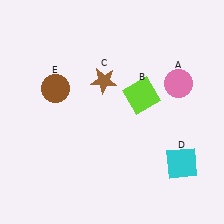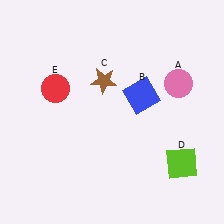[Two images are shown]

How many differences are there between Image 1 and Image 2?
There are 3 differences between the two images.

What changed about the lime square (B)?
In Image 1, B is lime. In Image 2, it changed to blue.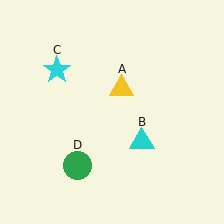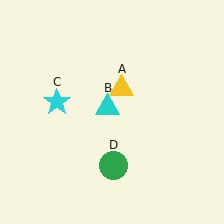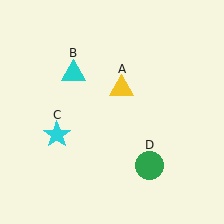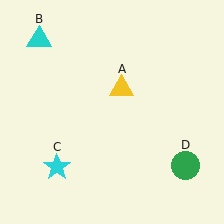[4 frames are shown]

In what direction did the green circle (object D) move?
The green circle (object D) moved right.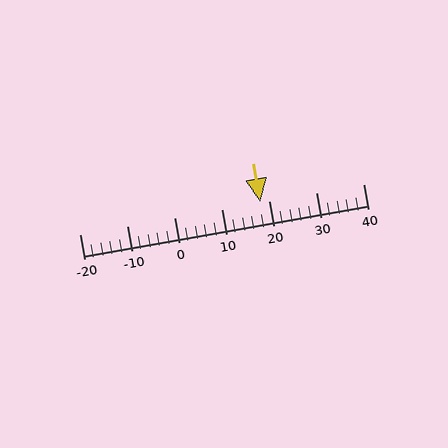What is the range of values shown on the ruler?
The ruler shows values from -20 to 40.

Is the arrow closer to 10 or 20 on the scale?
The arrow is closer to 20.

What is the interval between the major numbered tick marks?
The major tick marks are spaced 10 units apart.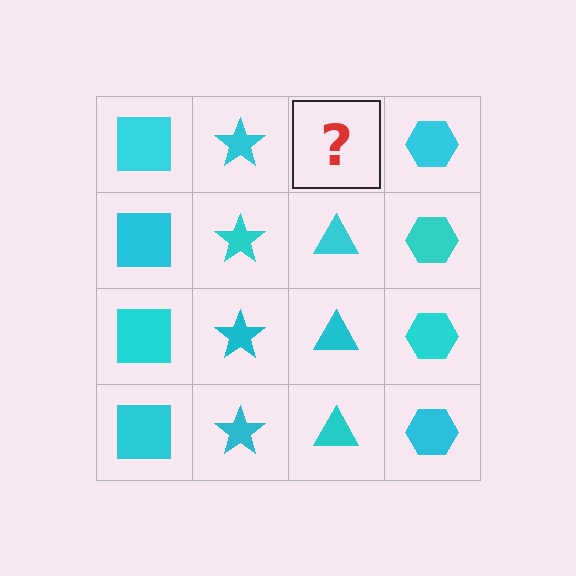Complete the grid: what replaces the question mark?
The question mark should be replaced with a cyan triangle.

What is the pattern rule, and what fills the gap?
The rule is that each column has a consistent shape. The gap should be filled with a cyan triangle.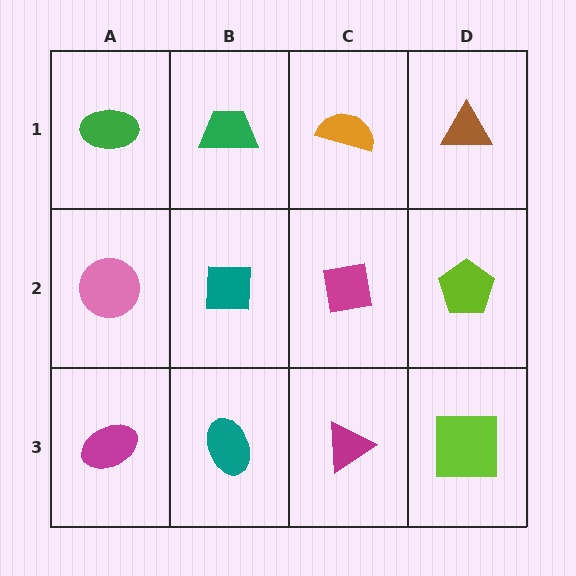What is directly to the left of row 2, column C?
A teal square.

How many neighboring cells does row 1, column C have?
3.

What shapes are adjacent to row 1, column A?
A pink circle (row 2, column A), a green trapezoid (row 1, column B).